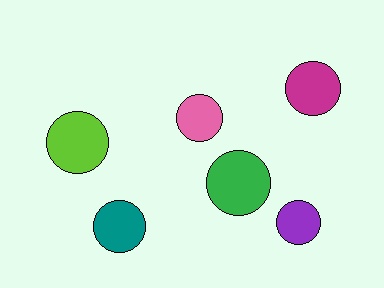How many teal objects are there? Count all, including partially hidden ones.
There is 1 teal object.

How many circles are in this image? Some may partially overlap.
There are 6 circles.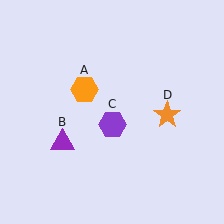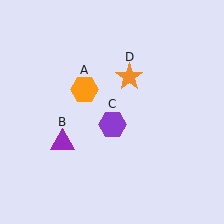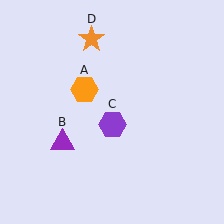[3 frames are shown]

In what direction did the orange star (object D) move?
The orange star (object D) moved up and to the left.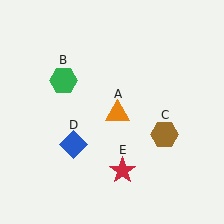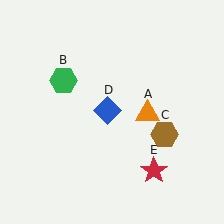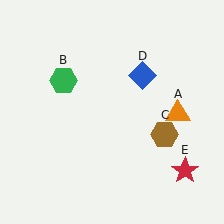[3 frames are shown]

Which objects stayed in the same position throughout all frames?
Green hexagon (object B) and brown hexagon (object C) remained stationary.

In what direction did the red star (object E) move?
The red star (object E) moved right.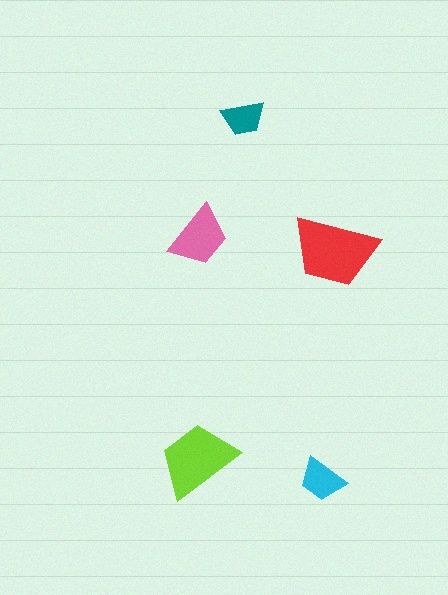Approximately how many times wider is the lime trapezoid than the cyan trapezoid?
About 1.5 times wider.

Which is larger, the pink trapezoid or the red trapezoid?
The red one.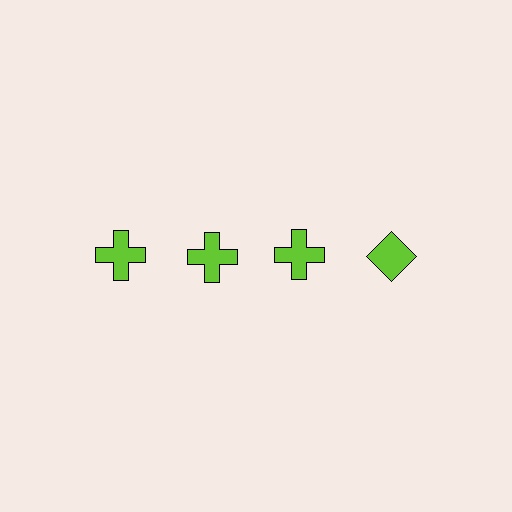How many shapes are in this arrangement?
There are 4 shapes arranged in a grid pattern.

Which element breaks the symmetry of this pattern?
The lime diamond in the top row, second from right column breaks the symmetry. All other shapes are lime crosses.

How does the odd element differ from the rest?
It has a different shape: diamond instead of cross.